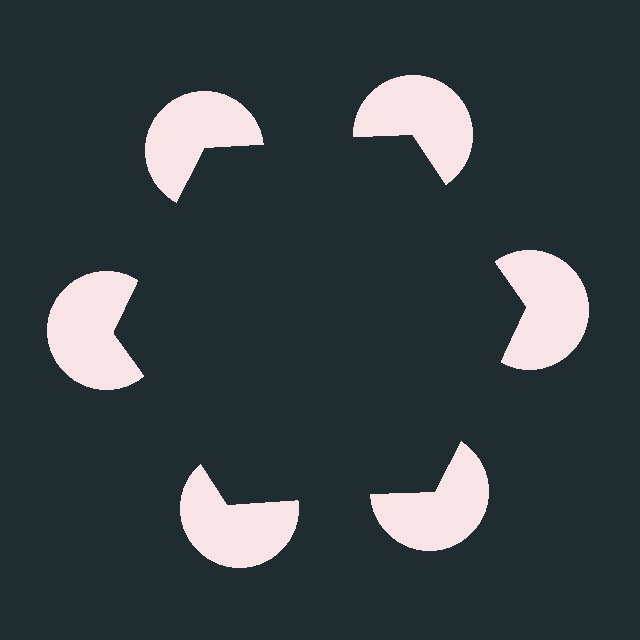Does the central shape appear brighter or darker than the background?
It typically appears slightly darker than the background, even though no actual brightness change is drawn.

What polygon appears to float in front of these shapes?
An illusory hexagon — its edges are inferred from the aligned wedge cuts in the pac-man discs, not physically drawn.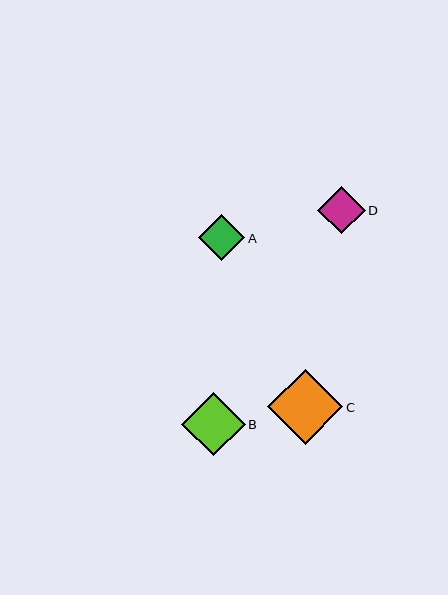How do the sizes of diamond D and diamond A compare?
Diamond D and diamond A are approximately the same size.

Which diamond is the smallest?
Diamond A is the smallest with a size of approximately 46 pixels.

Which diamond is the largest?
Diamond C is the largest with a size of approximately 75 pixels.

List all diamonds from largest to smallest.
From largest to smallest: C, B, D, A.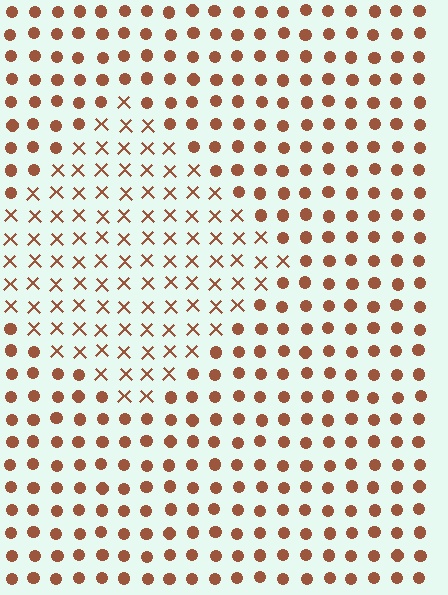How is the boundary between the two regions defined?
The boundary is defined by a change in element shape: X marks inside vs. circles outside. All elements share the same color and spacing.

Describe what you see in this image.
The image is filled with small brown elements arranged in a uniform grid. A diamond-shaped region contains X marks, while the surrounding area contains circles. The boundary is defined purely by the change in element shape.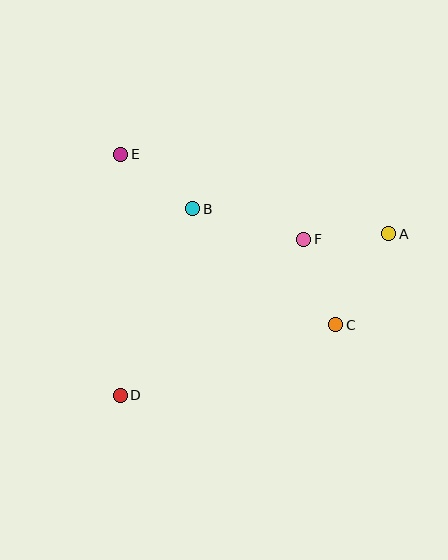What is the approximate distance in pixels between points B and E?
The distance between B and E is approximately 90 pixels.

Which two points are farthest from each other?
Points A and D are farthest from each other.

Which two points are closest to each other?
Points A and F are closest to each other.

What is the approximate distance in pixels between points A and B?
The distance between A and B is approximately 198 pixels.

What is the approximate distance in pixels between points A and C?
The distance between A and C is approximately 105 pixels.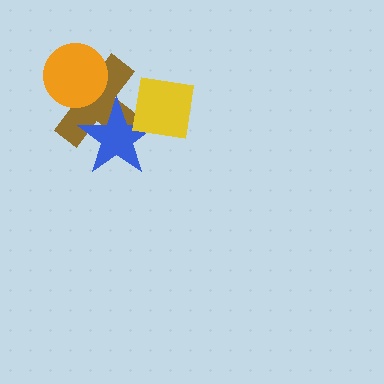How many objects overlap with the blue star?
2 objects overlap with the blue star.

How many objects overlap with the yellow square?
2 objects overlap with the yellow square.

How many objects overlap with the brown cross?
3 objects overlap with the brown cross.